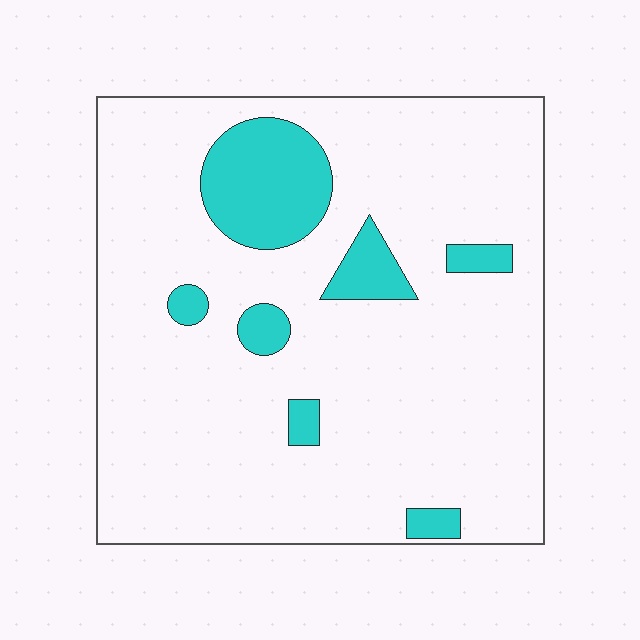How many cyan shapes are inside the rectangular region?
7.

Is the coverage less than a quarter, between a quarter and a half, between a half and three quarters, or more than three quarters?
Less than a quarter.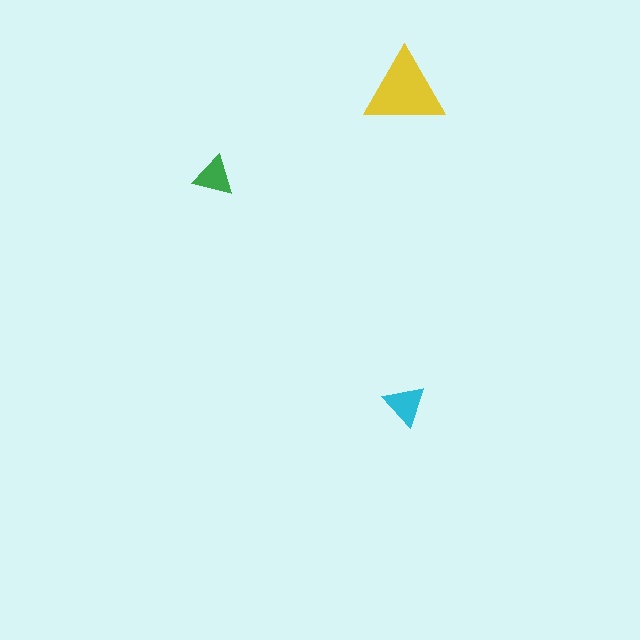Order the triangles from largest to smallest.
the yellow one, the cyan one, the green one.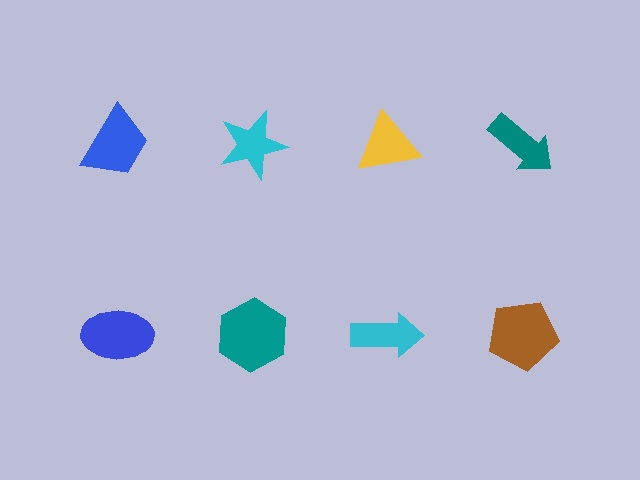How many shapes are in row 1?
4 shapes.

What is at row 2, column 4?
A brown pentagon.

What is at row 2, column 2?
A teal hexagon.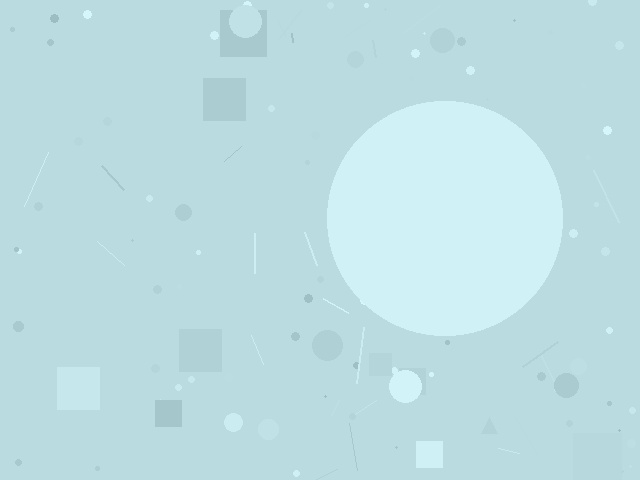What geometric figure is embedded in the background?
A circle is embedded in the background.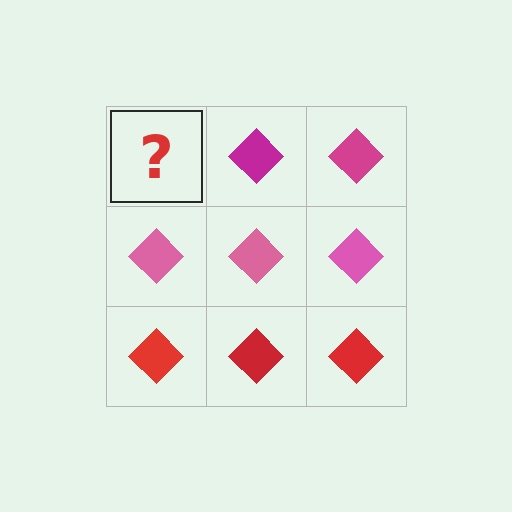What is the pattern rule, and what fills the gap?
The rule is that each row has a consistent color. The gap should be filled with a magenta diamond.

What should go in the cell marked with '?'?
The missing cell should contain a magenta diamond.